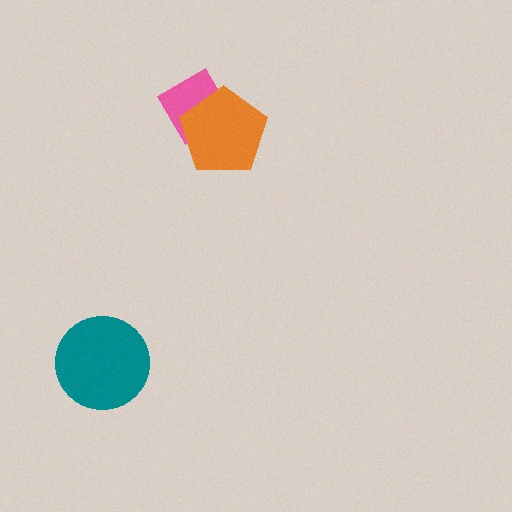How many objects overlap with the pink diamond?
1 object overlaps with the pink diamond.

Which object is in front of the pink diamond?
The orange pentagon is in front of the pink diamond.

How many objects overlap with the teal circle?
0 objects overlap with the teal circle.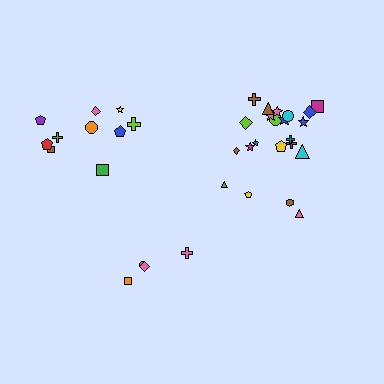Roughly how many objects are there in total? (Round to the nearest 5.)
Roughly 35 objects in total.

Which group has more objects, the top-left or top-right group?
The top-right group.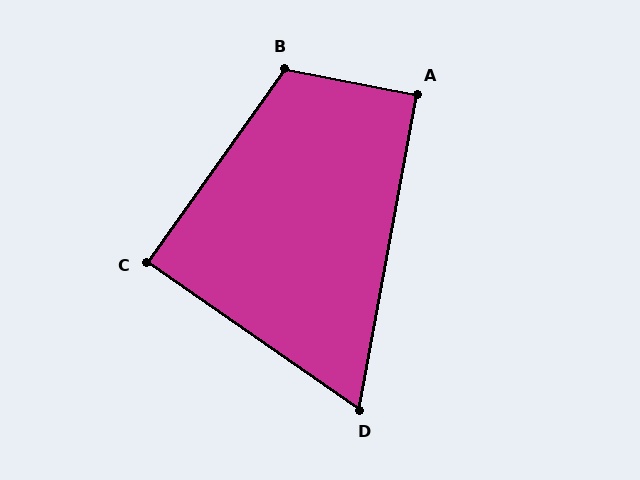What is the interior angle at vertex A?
Approximately 91 degrees (approximately right).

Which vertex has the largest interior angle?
B, at approximately 114 degrees.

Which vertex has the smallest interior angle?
D, at approximately 66 degrees.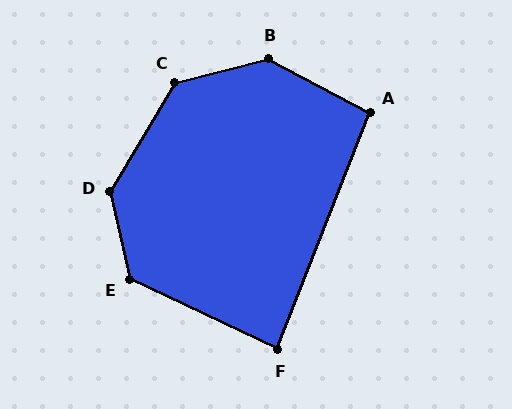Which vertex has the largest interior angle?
B, at approximately 138 degrees.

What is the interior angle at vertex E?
Approximately 128 degrees (obtuse).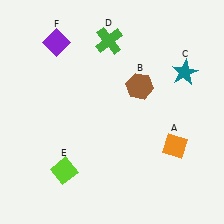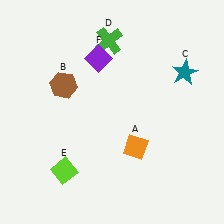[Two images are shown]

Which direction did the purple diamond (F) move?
The purple diamond (F) moved right.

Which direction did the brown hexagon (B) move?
The brown hexagon (B) moved left.